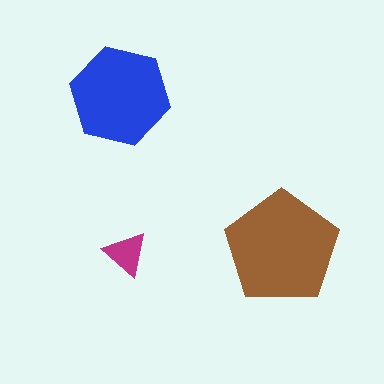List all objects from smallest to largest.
The magenta triangle, the blue hexagon, the brown pentagon.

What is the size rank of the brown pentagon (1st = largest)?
1st.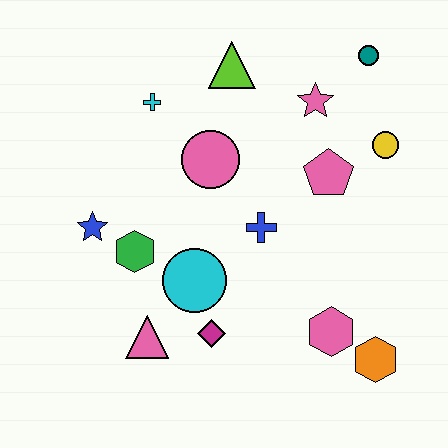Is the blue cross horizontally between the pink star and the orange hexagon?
No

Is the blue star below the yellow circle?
Yes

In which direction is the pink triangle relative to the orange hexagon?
The pink triangle is to the left of the orange hexagon.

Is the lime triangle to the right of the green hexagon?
Yes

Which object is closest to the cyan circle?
The magenta diamond is closest to the cyan circle.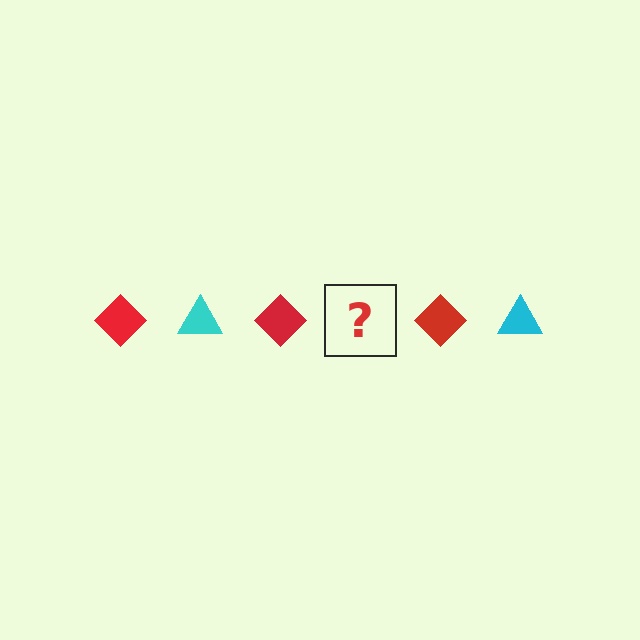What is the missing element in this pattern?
The missing element is a cyan triangle.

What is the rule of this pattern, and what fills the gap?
The rule is that the pattern alternates between red diamond and cyan triangle. The gap should be filled with a cyan triangle.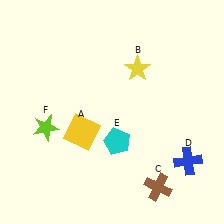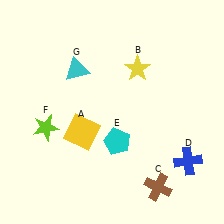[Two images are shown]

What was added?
A cyan triangle (G) was added in Image 2.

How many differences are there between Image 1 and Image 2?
There is 1 difference between the two images.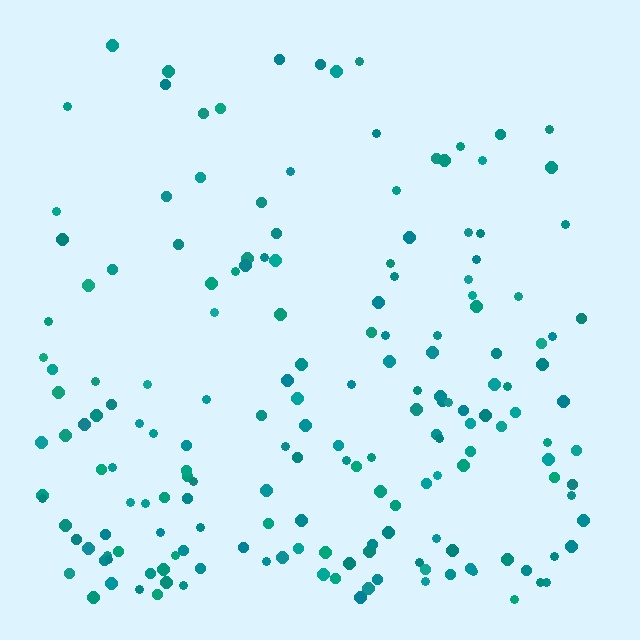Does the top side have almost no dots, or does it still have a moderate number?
Still a moderate number, just noticeably fewer than the bottom.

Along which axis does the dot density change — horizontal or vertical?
Vertical.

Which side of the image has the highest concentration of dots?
The bottom.